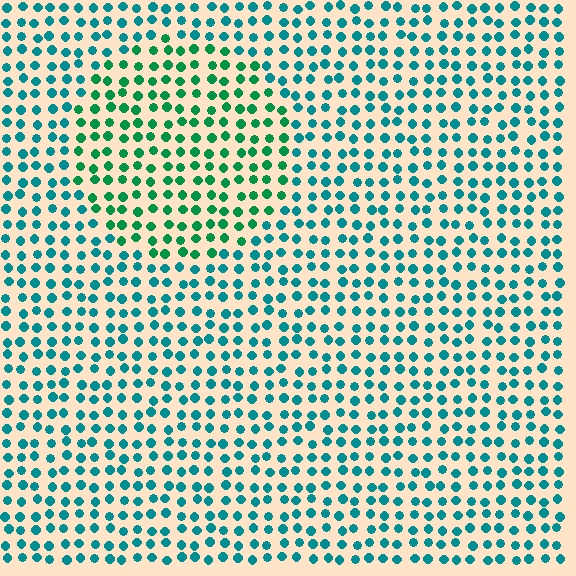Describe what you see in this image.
The image is filled with small teal elements in a uniform arrangement. A circle-shaped region is visible where the elements are tinted to a slightly different hue, forming a subtle color boundary.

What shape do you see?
I see a circle.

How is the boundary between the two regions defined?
The boundary is defined purely by a slight shift in hue (about 33 degrees). Spacing, size, and orientation are identical on both sides.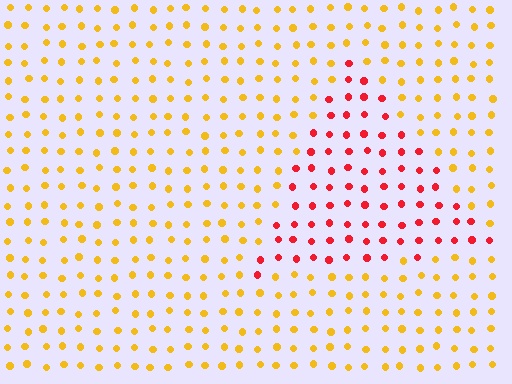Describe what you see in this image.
The image is filled with small yellow elements in a uniform arrangement. A triangle-shaped region is visible where the elements are tinted to a slightly different hue, forming a subtle color boundary.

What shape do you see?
I see a triangle.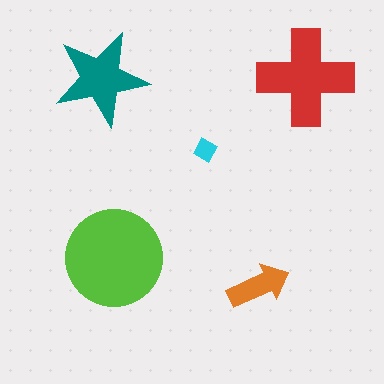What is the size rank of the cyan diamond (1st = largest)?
5th.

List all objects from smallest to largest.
The cyan diamond, the orange arrow, the teal star, the red cross, the lime circle.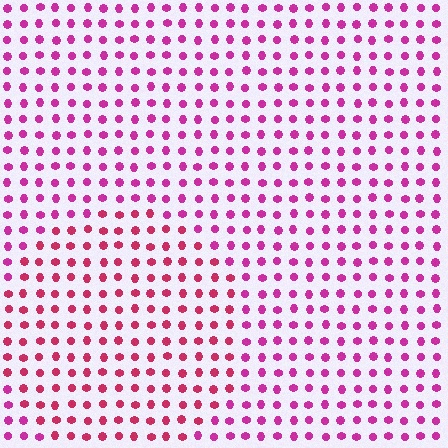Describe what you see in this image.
The image is filled with small magenta elements in a uniform arrangement. A circle-shaped region is visible where the elements are tinted to a slightly different hue, forming a subtle color boundary.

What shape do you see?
I see a circle.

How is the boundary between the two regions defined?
The boundary is defined purely by a slight shift in hue (about 25 degrees). Spacing, size, and orientation are identical on both sides.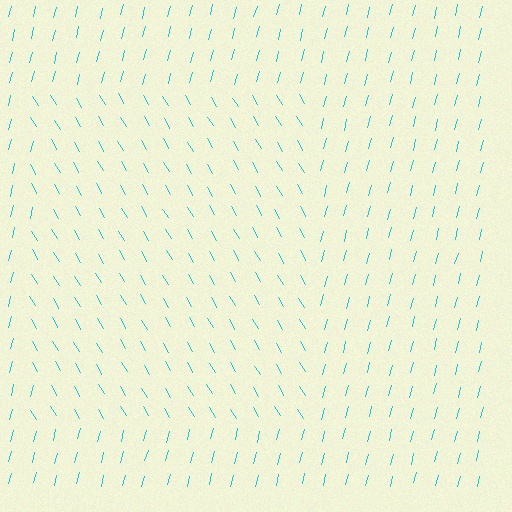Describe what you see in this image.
The image is filled with small cyan line segments. A rectangle region in the image has lines oriented differently from the surrounding lines, creating a visible texture boundary.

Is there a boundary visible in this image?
Yes, there is a texture boundary formed by a change in line orientation.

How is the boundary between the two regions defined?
The boundary is defined purely by a change in line orientation (approximately 45 degrees difference). All lines are the same color and thickness.